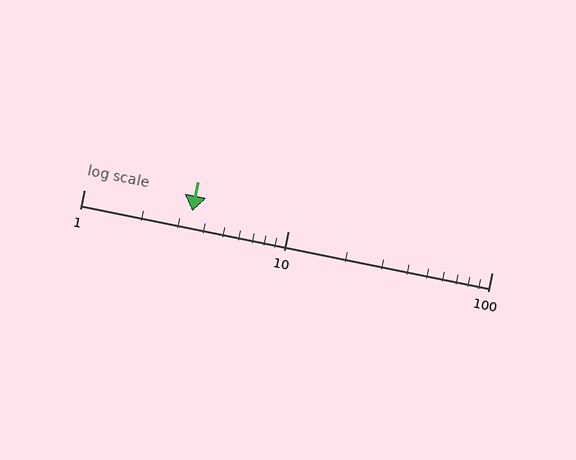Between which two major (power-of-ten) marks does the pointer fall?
The pointer is between 1 and 10.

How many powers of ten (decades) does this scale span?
The scale spans 2 decades, from 1 to 100.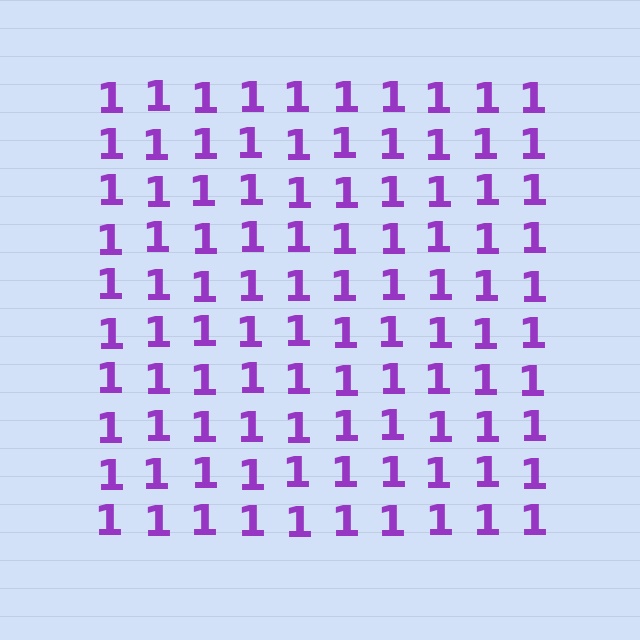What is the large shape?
The large shape is a square.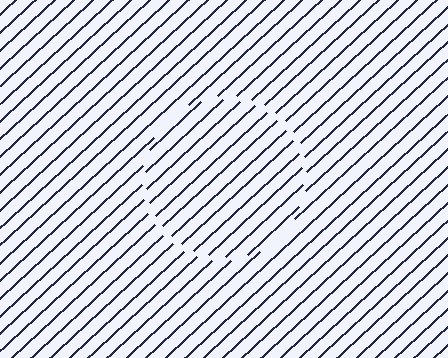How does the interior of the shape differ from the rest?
The interior of the shape contains the same grating, shifted by half a period — the contour is defined by the phase discontinuity where line-ends from the inner and outer gratings abut.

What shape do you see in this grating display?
An illusory circle. The interior of the shape contains the same grating, shifted by half a period — the contour is defined by the phase discontinuity where line-ends from the inner and outer gratings abut.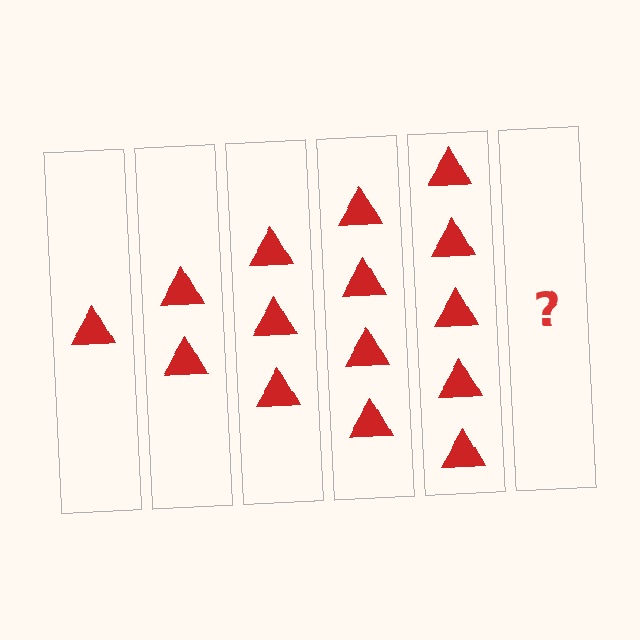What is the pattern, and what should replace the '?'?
The pattern is that each step adds one more triangle. The '?' should be 6 triangles.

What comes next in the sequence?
The next element should be 6 triangles.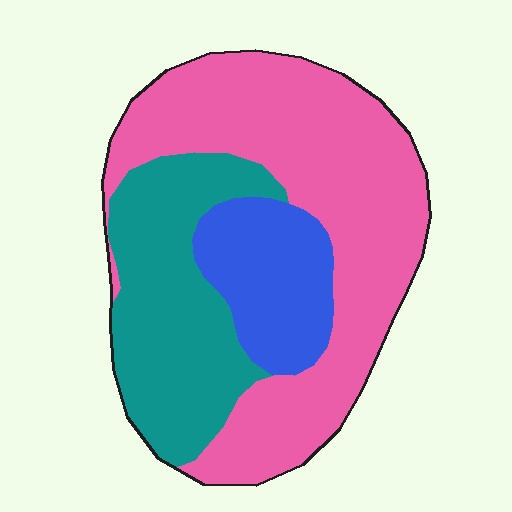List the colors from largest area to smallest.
From largest to smallest: pink, teal, blue.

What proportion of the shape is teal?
Teal covers about 30% of the shape.